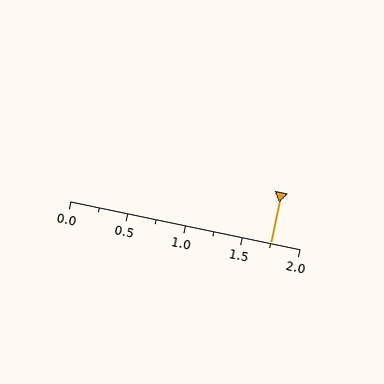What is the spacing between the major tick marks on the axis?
The major ticks are spaced 0.5 apart.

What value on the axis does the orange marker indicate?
The marker indicates approximately 1.75.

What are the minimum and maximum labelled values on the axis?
The axis runs from 0.0 to 2.0.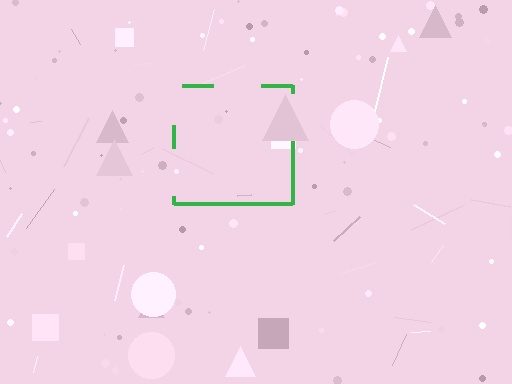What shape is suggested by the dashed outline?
The dashed outline suggests a square.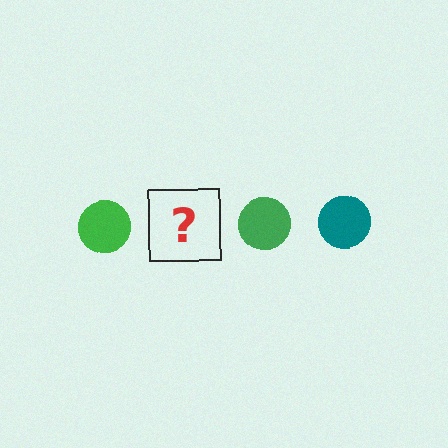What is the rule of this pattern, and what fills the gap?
The rule is that the pattern cycles through green, teal circles. The gap should be filled with a teal circle.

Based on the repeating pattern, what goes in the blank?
The blank should be a teal circle.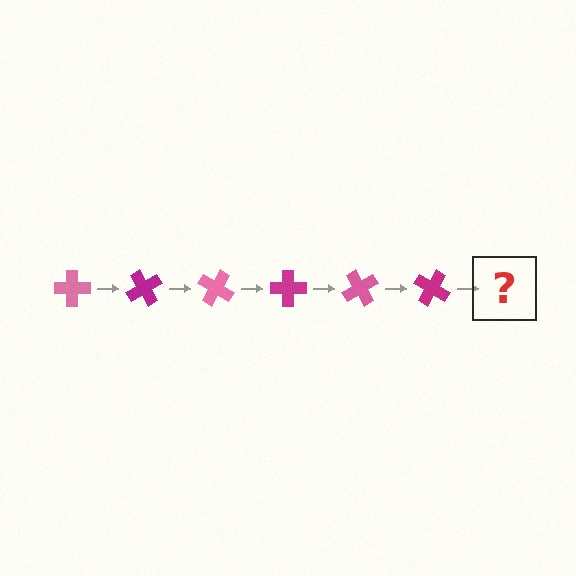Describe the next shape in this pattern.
It should be a pink cross, rotated 360 degrees from the start.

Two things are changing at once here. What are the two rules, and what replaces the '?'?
The two rules are that it rotates 60 degrees each step and the color cycles through pink and magenta. The '?' should be a pink cross, rotated 360 degrees from the start.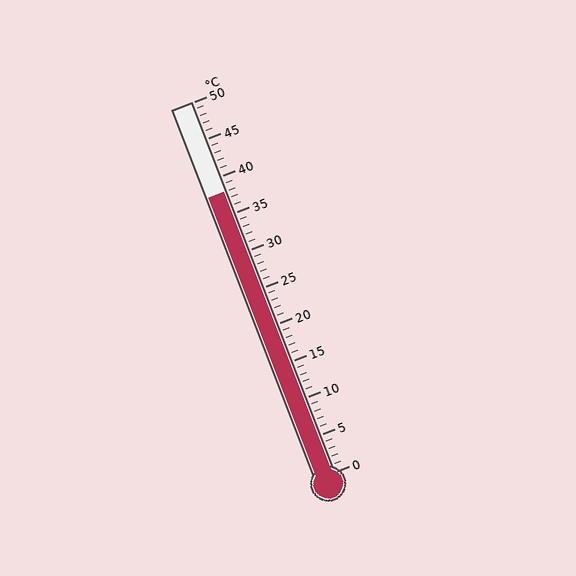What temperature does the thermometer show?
The thermometer shows approximately 38°C.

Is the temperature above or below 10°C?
The temperature is above 10°C.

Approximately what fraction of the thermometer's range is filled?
The thermometer is filled to approximately 75% of its range.